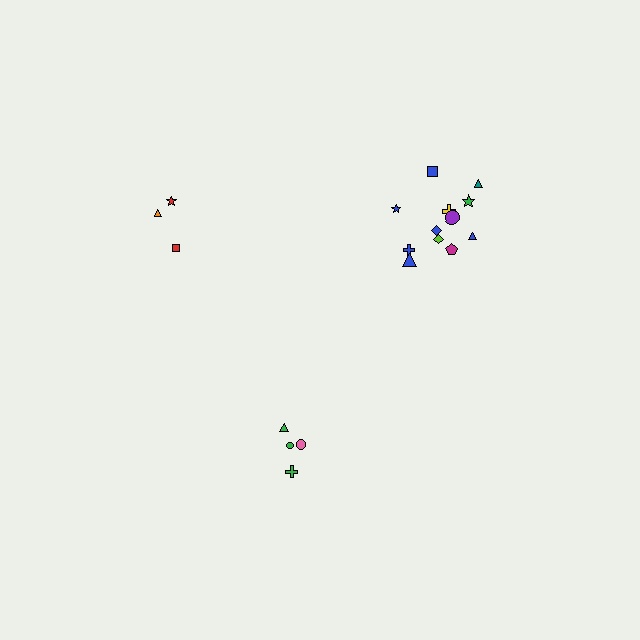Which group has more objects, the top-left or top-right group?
The top-right group.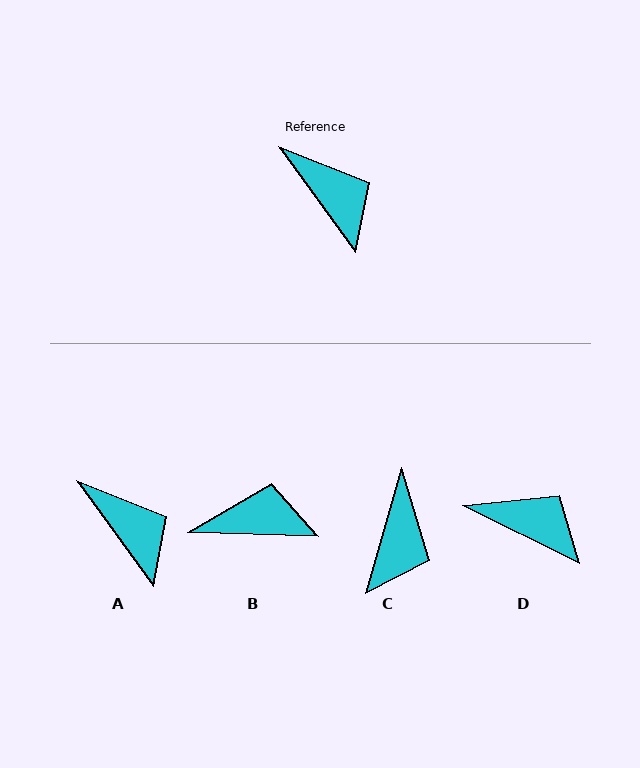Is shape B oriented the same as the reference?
No, it is off by about 52 degrees.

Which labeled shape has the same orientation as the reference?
A.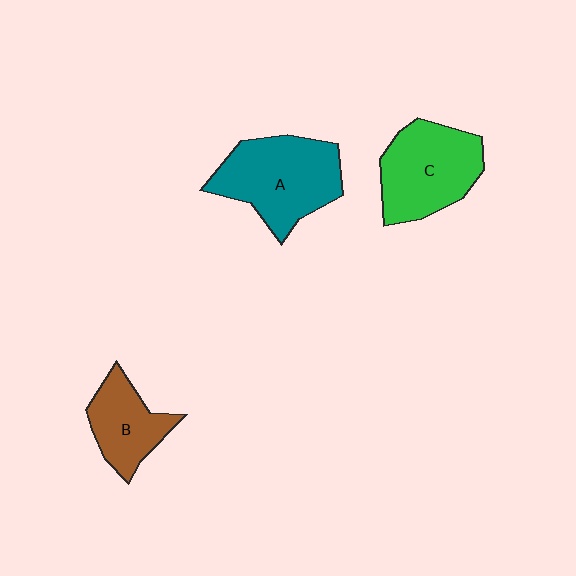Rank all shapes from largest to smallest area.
From largest to smallest: A (teal), C (green), B (brown).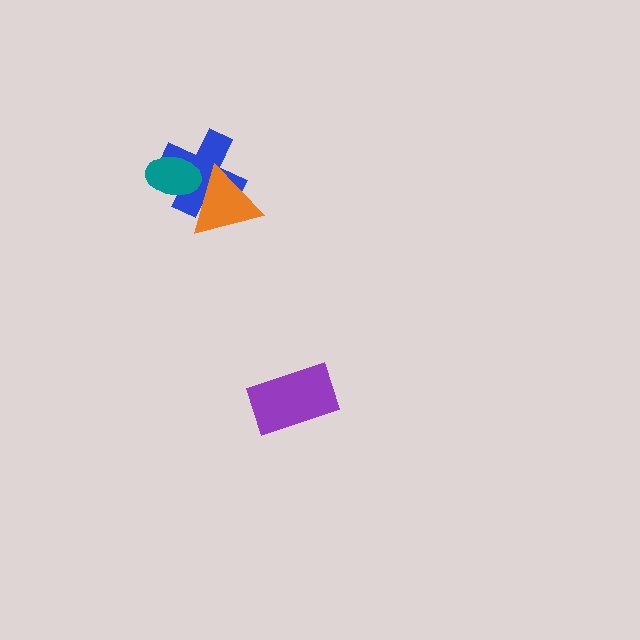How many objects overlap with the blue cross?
2 objects overlap with the blue cross.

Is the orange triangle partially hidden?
Yes, it is partially covered by another shape.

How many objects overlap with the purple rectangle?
0 objects overlap with the purple rectangle.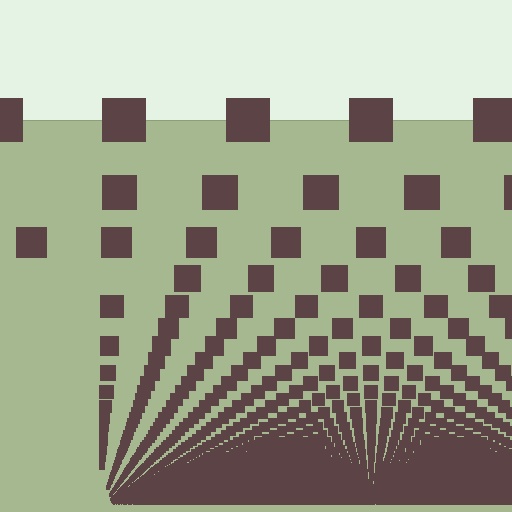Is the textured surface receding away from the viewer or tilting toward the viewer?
The surface appears to tilt toward the viewer. Texture elements get larger and sparser toward the top.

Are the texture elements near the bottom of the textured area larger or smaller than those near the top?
Smaller. The gradient is inverted — elements near the bottom are smaller and denser.